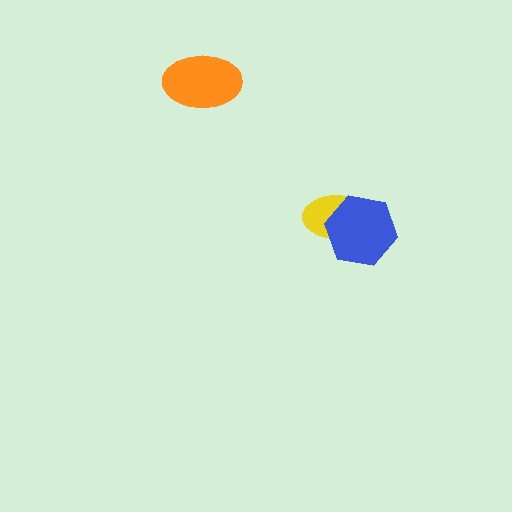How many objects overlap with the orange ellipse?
0 objects overlap with the orange ellipse.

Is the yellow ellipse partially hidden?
Yes, it is partially covered by another shape.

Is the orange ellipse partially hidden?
No, no other shape covers it.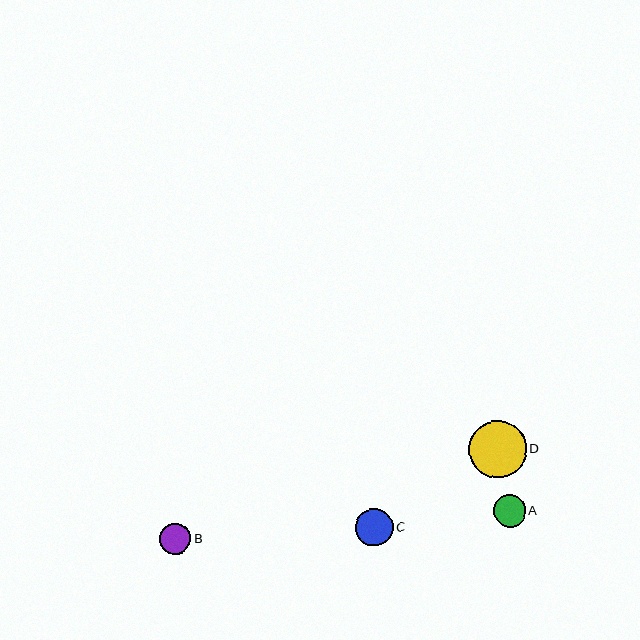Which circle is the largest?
Circle D is the largest with a size of approximately 57 pixels.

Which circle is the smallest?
Circle B is the smallest with a size of approximately 31 pixels.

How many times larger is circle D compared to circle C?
Circle D is approximately 1.5 times the size of circle C.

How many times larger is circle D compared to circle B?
Circle D is approximately 1.8 times the size of circle B.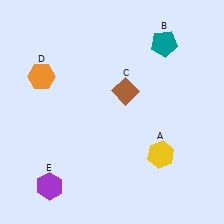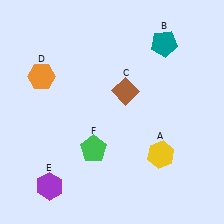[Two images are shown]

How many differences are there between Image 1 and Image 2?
There is 1 difference between the two images.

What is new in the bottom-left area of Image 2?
A green pentagon (F) was added in the bottom-left area of Image 2.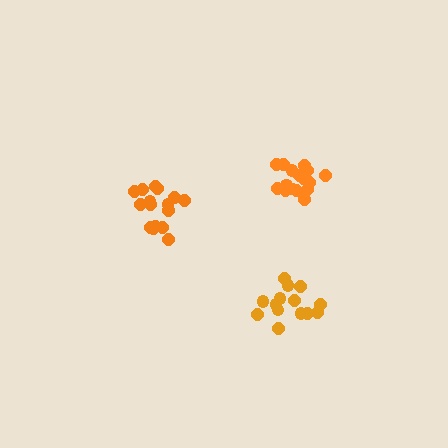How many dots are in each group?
Group 1: 18 dots, Group 2: 16 dots, Group 3: 14 dots (48 total).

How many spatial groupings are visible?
There are 3 spatial groupings.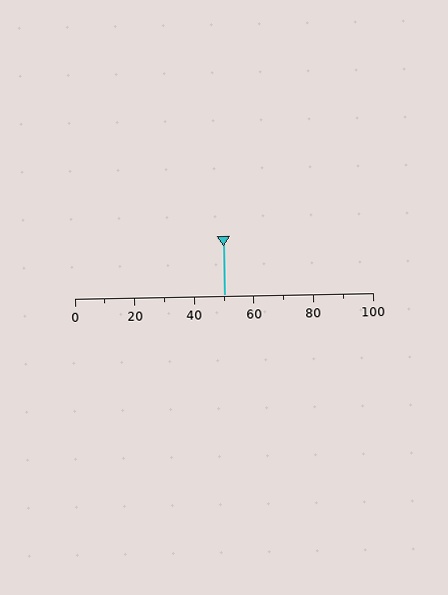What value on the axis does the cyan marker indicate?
The marker indicates approximately 50.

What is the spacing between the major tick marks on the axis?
The major ticks are spaced 20 apart.